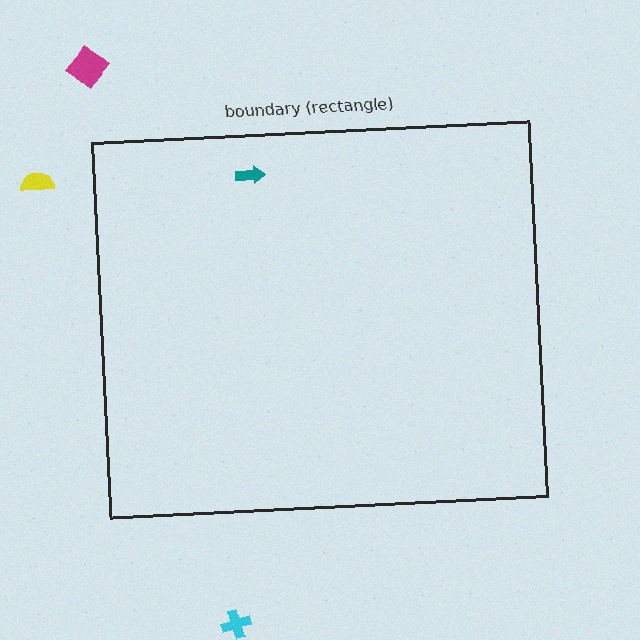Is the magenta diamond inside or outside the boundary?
Outside.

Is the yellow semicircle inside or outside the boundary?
Outside.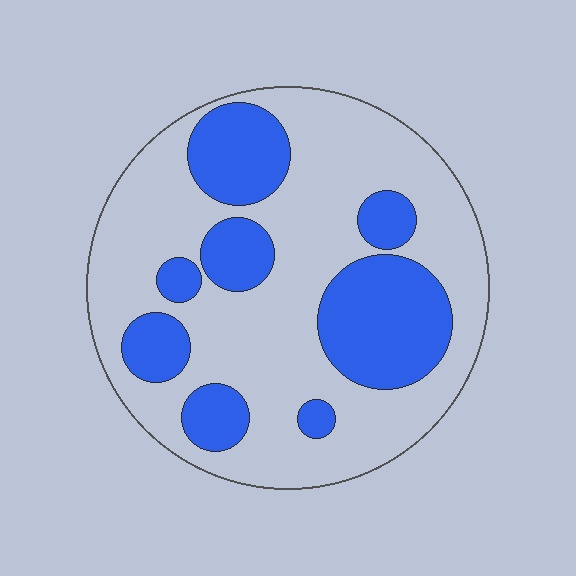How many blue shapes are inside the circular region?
8.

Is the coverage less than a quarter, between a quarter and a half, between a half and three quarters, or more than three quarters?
Between a quarter and a half.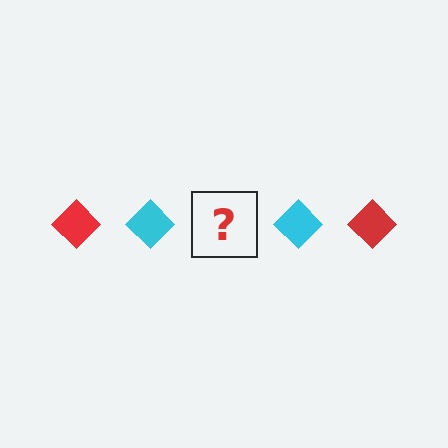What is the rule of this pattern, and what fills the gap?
The rule is that the pattern cycles through red, cyan diamonds. The gap should be filled with a red diamond.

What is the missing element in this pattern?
The missing element is a red diamond.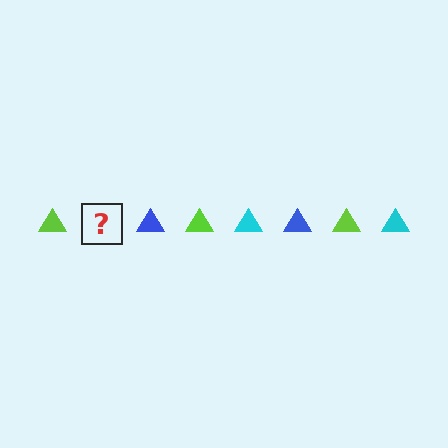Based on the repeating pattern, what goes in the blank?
The blank should be a cyan triangle.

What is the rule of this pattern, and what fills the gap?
The rule is that the pattern cycles through lime, cyan, blue triangles. The gap should be filled with a cyan triangle.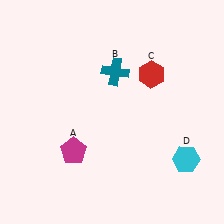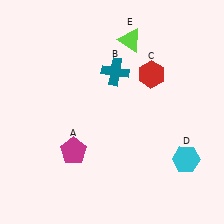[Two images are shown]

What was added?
A lime triangle (E) was added in Image 2.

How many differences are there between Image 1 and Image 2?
There is 1 difference between the two images.